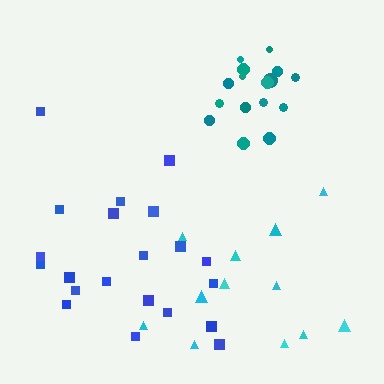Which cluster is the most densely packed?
Teal.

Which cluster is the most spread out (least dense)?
Cyan.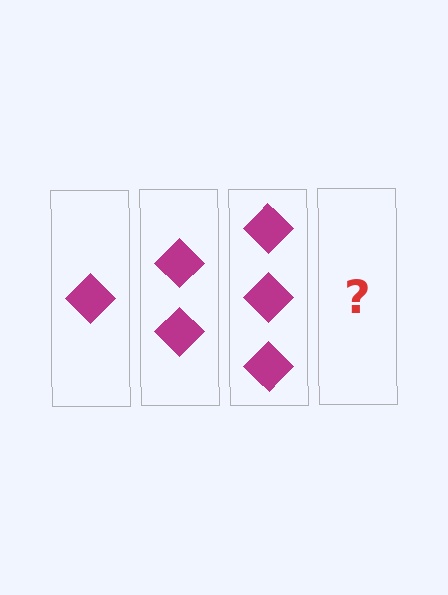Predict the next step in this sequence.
The next step is 4 diamonds.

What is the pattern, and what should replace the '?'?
The pattern is that each step adds one more diamond. The '?' should be 4 diamonds.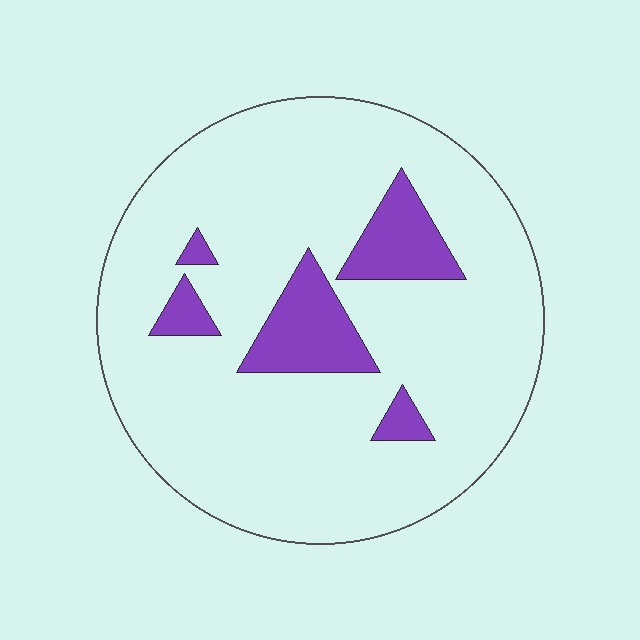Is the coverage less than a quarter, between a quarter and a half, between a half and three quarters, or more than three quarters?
Less than a quarter.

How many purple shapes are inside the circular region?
5.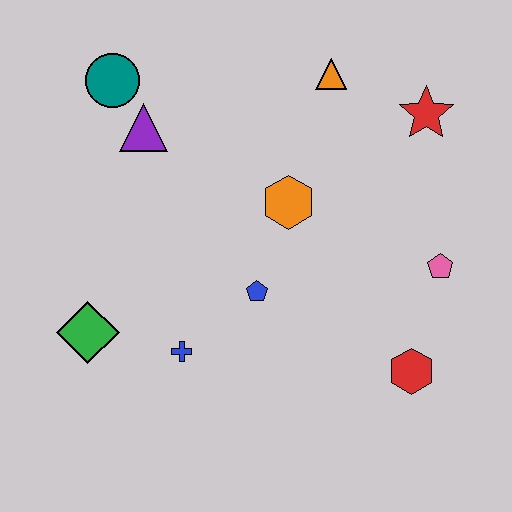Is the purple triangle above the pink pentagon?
Yes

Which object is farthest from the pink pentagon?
The teal circle is farthest from the pink pentagon.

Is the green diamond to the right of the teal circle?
No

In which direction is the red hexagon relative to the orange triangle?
The red hexagon is below the orange triangle.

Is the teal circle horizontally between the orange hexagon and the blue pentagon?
No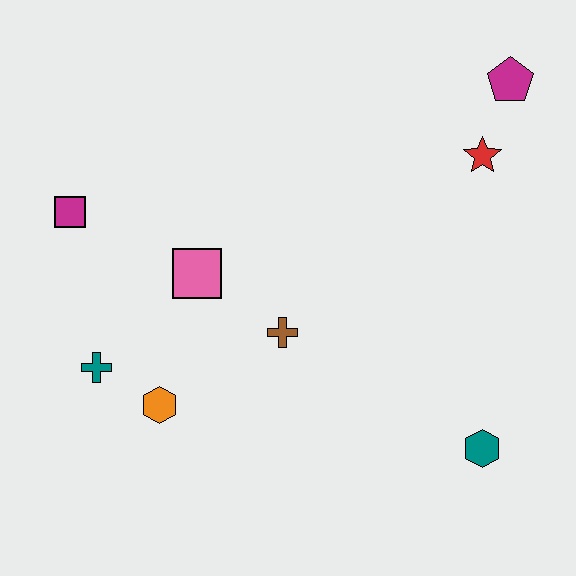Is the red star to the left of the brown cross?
No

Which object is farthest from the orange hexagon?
The magenta pentagon is farthest from the orange hexagon.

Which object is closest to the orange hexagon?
The teal cross is closest to the orange hexagon.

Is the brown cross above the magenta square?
No